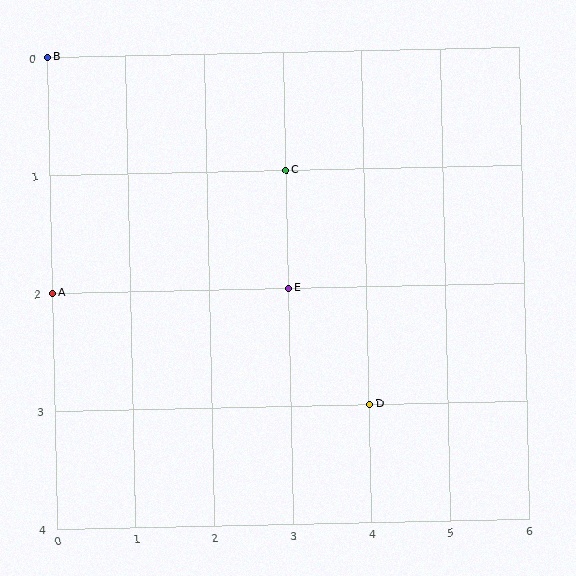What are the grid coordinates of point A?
Point A is at grid coordinates (0, 2).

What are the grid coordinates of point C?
Point C is at grid coordinates (3, 1).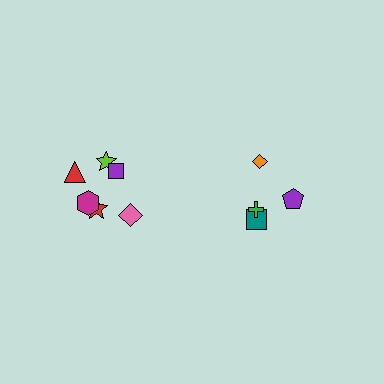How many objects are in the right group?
There are 4 objects.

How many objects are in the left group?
There are 6 objects.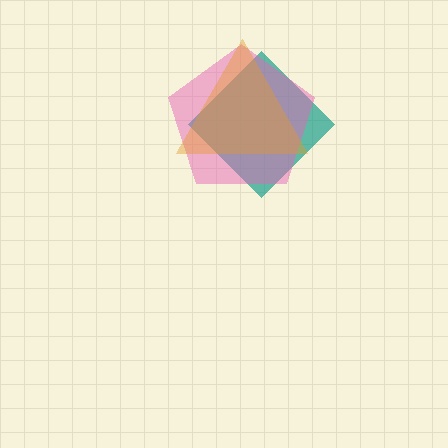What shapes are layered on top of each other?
The layered shapes are: a teal diamond, a pink pentagon, an orange triangle.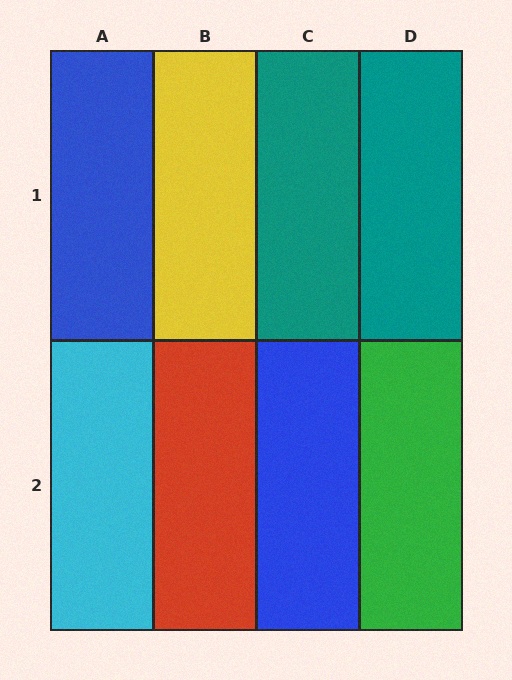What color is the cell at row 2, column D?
Green.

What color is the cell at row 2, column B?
Red.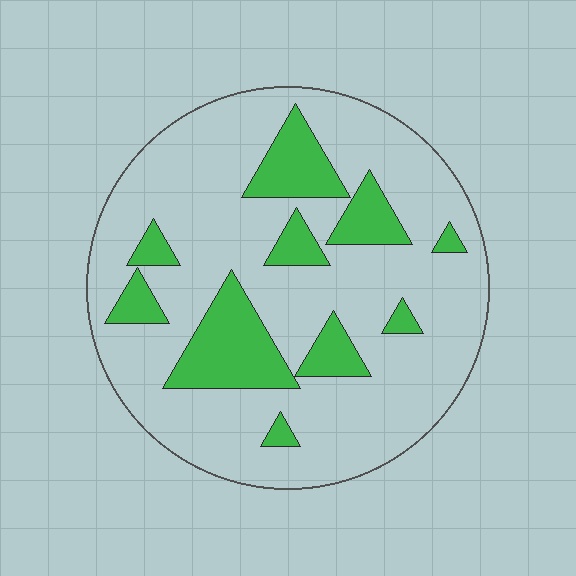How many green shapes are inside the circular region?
10.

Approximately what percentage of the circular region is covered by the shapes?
Approximately 20%.